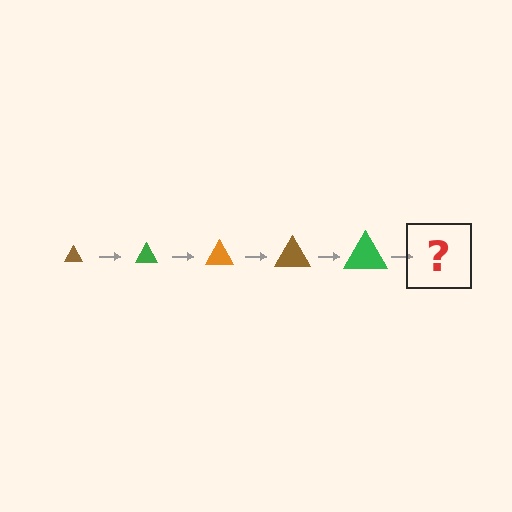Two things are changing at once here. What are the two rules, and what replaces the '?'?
The two rules are that the triangle grows larger each step and the color cycles through brown, green, and orange. The '?' should be an orange triangle, larger than the previous one.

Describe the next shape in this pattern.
It should be an orange triangle, larger than the previous one.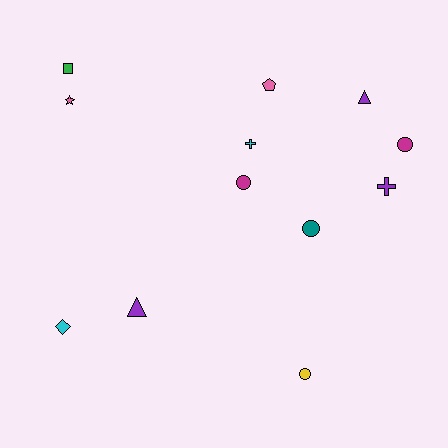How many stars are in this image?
There is 1 star.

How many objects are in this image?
There are 12 objects.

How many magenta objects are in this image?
There are 2 magenta objects.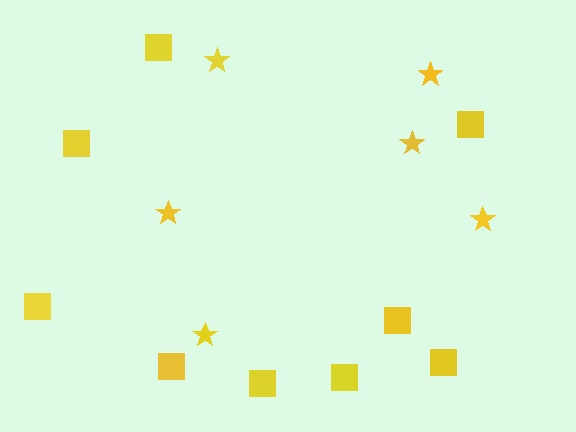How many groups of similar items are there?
There are 2 groups: one group of squares (9) and one group of stars (6).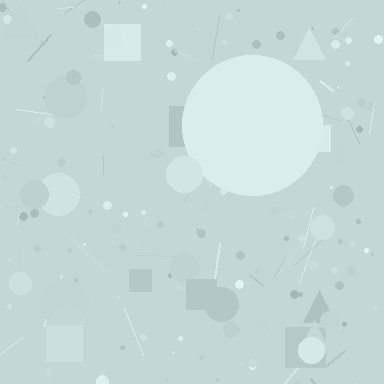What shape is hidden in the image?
A circle is hidden in the image.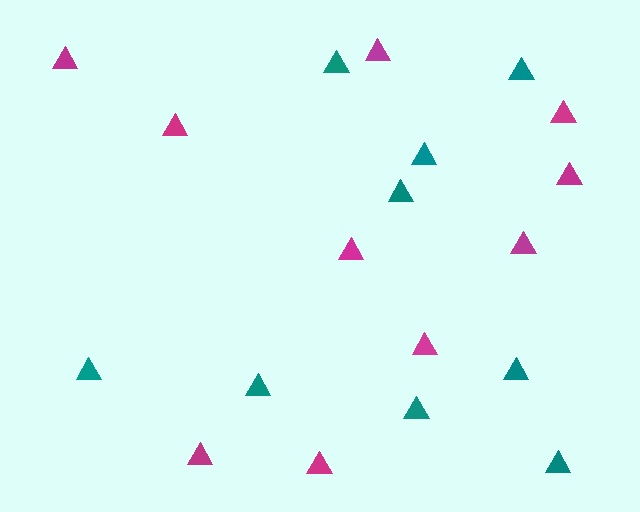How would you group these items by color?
There are 2 groups: one group of teal triangles (9) and one group of magenta triangles (10).